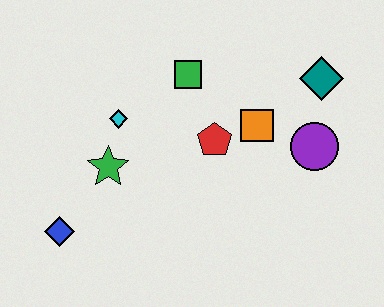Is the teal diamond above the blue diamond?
Yes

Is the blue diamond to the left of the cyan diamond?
Yes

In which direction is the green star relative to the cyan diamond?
The green star is below the cyan diamond.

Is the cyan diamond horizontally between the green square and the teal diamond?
No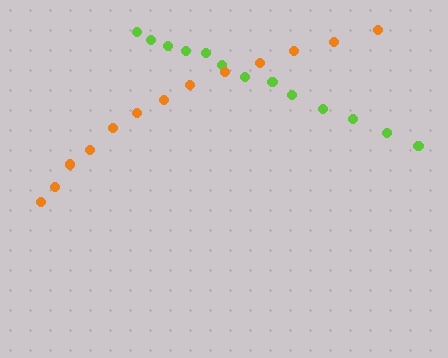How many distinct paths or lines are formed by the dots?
There are 2 distinct paths.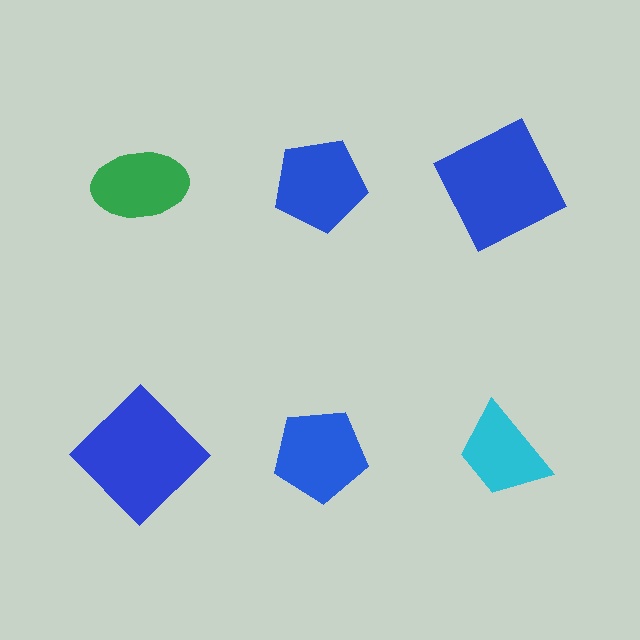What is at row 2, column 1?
A blue diamond.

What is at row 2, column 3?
A cyan trapezoid.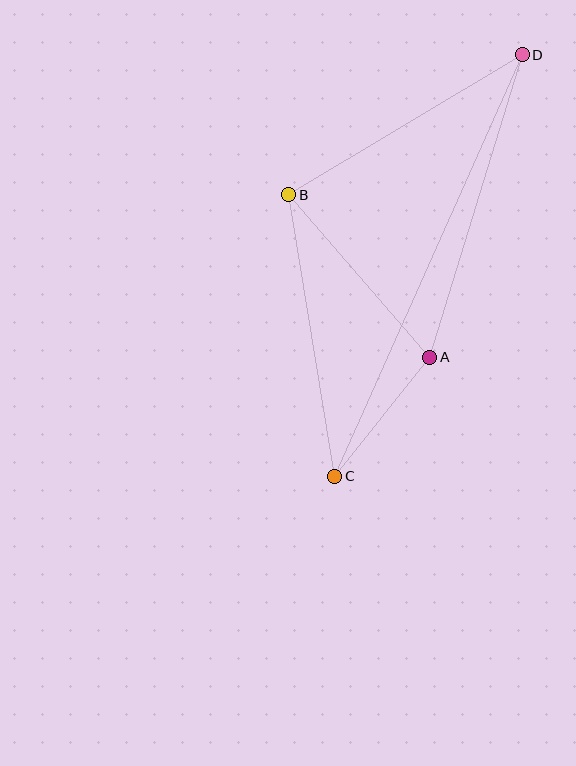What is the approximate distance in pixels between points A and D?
The distance between A and D is approximately 316 pixels.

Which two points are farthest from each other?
Points C and D are farthest from each other.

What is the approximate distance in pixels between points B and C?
The distance between B and C is approximately 286 pixels.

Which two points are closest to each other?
Points A and C are closest to each other.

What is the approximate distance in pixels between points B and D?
The distance between B and D is approximately 272 pixels.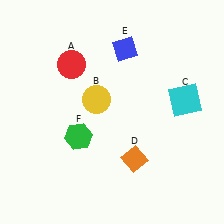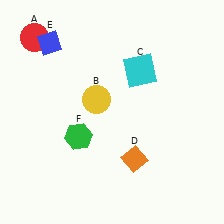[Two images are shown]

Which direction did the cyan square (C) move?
The cyan square (C) moved left.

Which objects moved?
The objects that moved are: the red circle (A), the cyan square (C), the blue diamond (E).